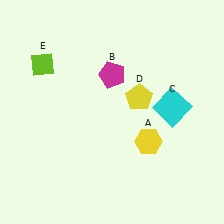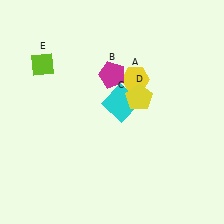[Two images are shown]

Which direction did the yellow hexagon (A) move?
The yellow hexagon (A) moved up.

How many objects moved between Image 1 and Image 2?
2 objects moved between the two images.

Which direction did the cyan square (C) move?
The cyan square (C) moved left.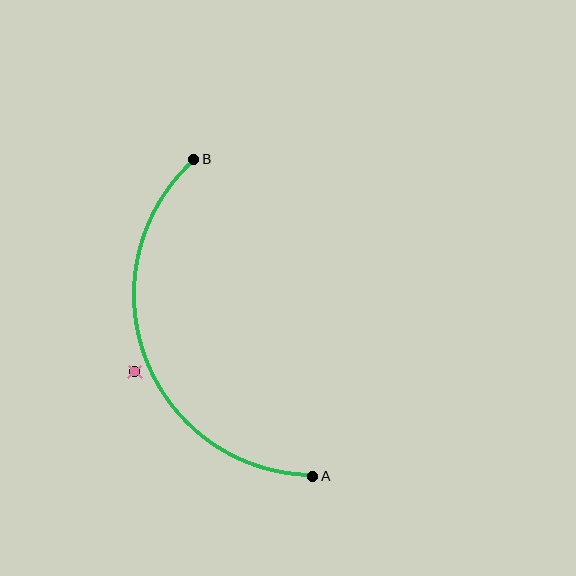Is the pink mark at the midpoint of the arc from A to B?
No — the pink mark does not lie on the arc at all. It sits slightly outside the curve.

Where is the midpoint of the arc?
The arc midpoint is the point on the curve farthest from the straight line joining A and B. It sits to the left of that line.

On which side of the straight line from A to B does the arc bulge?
The arc bulges to the left of the straight line connecting A and B.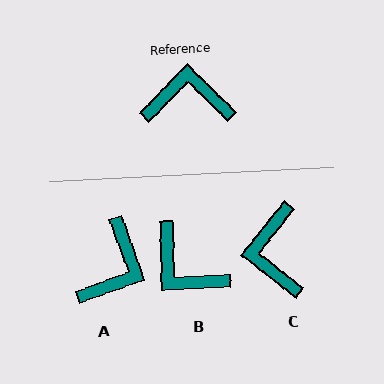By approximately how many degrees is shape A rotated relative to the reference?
Approximately 116 degrees clockwise.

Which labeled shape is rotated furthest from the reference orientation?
B, about 136 degrees away.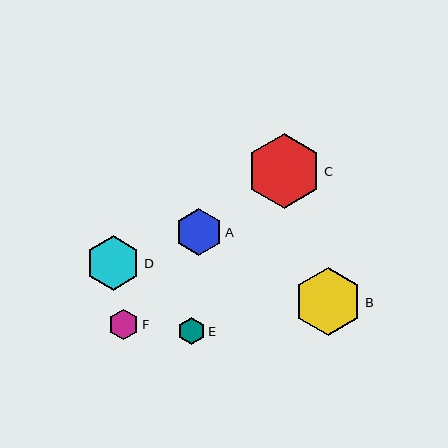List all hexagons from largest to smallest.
From largest to smallest: C, B, D, A, F, E.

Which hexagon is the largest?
Hexagon C is the largest with a size of approximately 75 pixels.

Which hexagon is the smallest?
Hexagon E is the smallest with a size of approximately 28 pixels.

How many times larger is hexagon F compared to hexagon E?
Hexagon F is approximately 1.1 times the size of hexagon E.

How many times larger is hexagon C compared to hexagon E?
Hexagon C is approximately 2.7 times the size of hexagon E.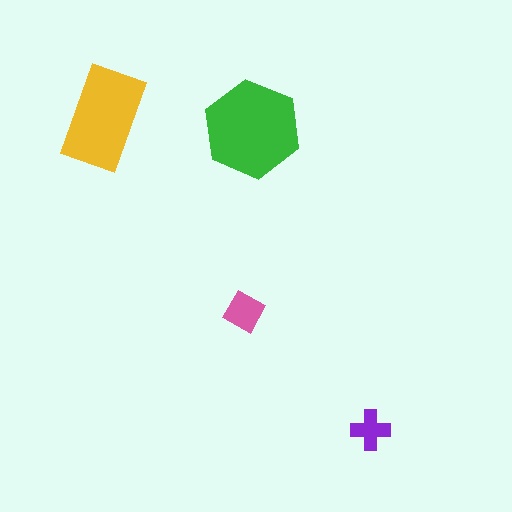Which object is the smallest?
The purple cross.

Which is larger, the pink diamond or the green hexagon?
The green hexagon.